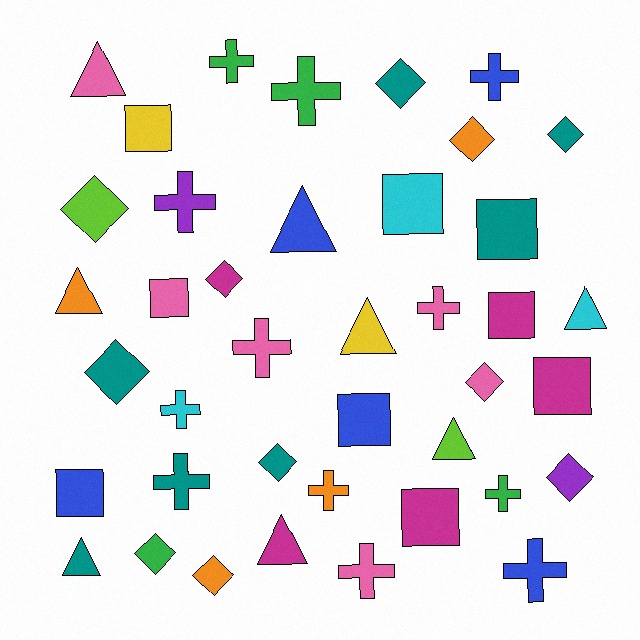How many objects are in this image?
There are 40 objects.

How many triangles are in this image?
There are 8 triangles.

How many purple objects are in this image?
There are 2 purple objects.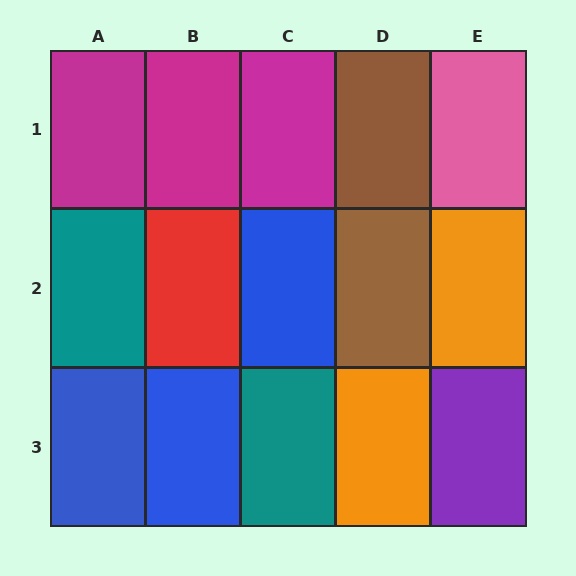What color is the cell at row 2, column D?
Brown.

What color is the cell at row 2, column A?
Teal.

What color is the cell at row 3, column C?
Teal.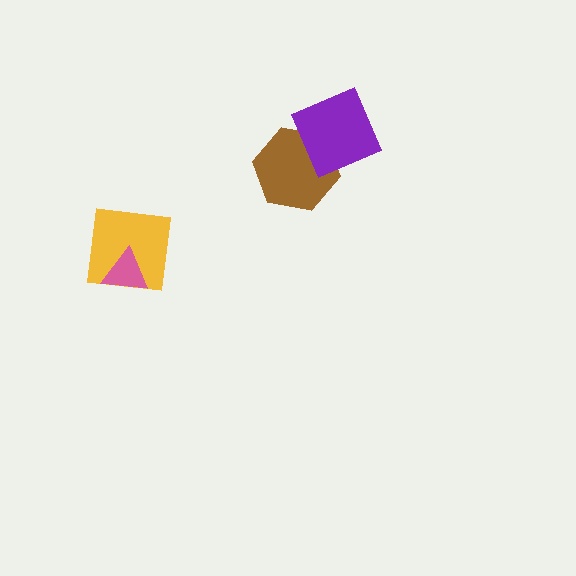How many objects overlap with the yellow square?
1 object overlaps with the yellow square.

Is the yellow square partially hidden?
Yes, it is partially covered by another shape.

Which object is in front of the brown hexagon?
The purple diamond is in front of the brown hexagon.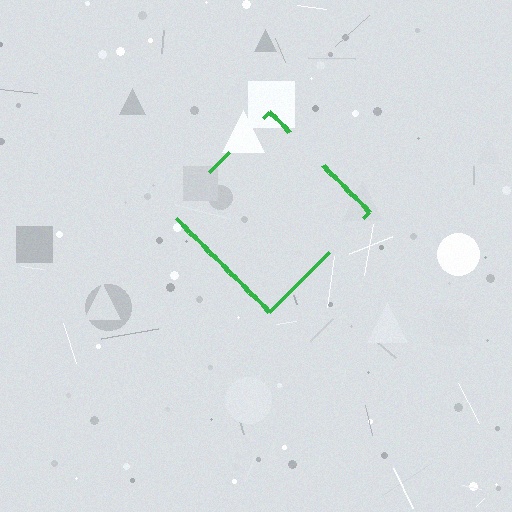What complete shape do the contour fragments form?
The contour fragments form a diamond.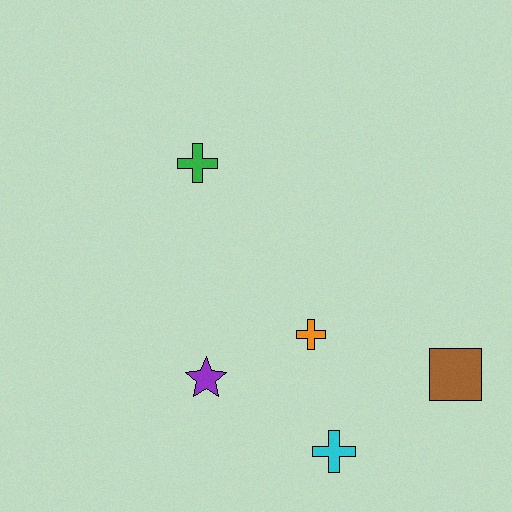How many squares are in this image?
There is 1 square.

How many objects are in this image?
There are 5 objects.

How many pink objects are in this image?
There are no pink objects.